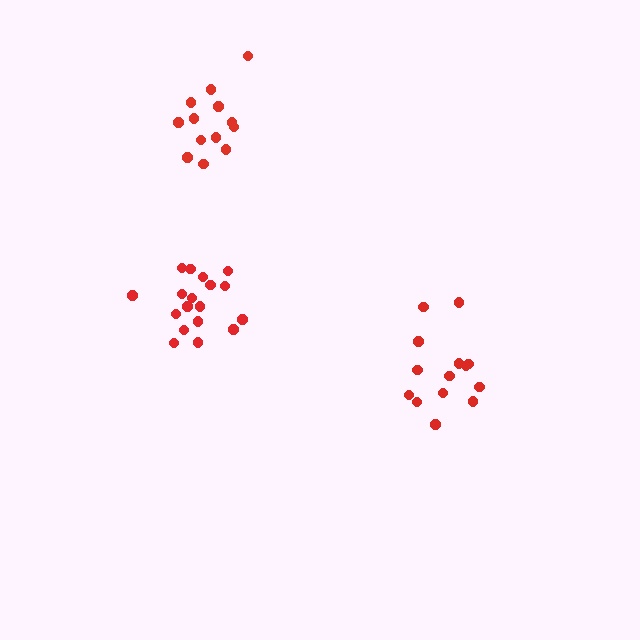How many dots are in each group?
Group 1: 14 dots, Group 2: 18 dots, Group 3: 13 dots (45 total).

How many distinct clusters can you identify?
There are 3 distinct clusters.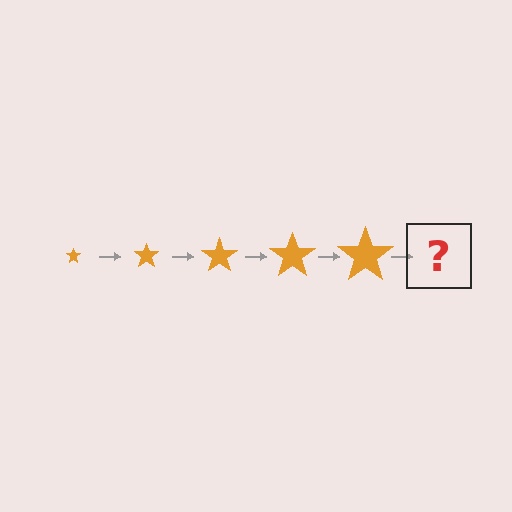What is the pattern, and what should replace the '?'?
The pattern is that the star gets progressively larger each step. The '?' should be an orange star, larger than the previous one.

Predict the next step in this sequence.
The next step is an orange star, larger than the previous one.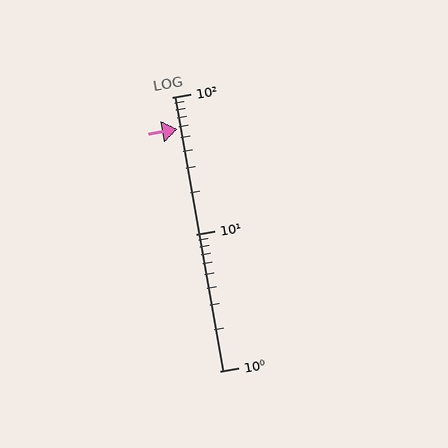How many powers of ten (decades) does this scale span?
The scale spans 2 decades, from 1 to 100.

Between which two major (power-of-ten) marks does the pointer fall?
The pointer is between 10 and 100.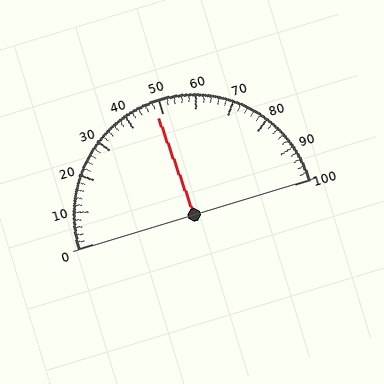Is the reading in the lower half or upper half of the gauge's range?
The reading is in the lower half of the range (0 to 100).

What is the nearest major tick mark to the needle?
The nearest major tick mark is 50.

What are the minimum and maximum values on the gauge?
The gauge ranges from 0 to 100.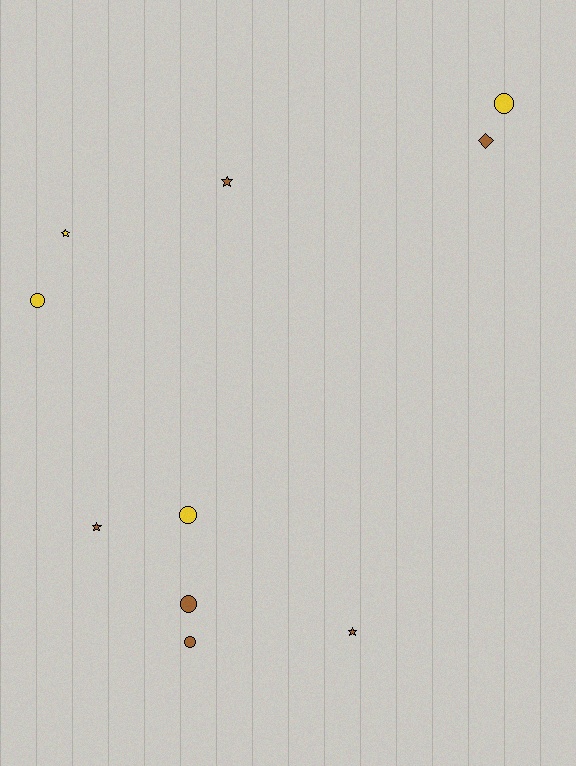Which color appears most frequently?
Brown, with 6 objects.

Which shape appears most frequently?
Circle, with 5 objects.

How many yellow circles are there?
There are 3 yellow circles.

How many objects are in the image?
There are 10 objects.